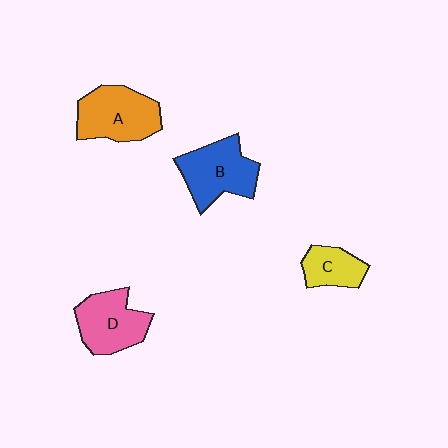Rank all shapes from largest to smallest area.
From largest to smallest: A (orange), B (blue), D (pink), C (yellow).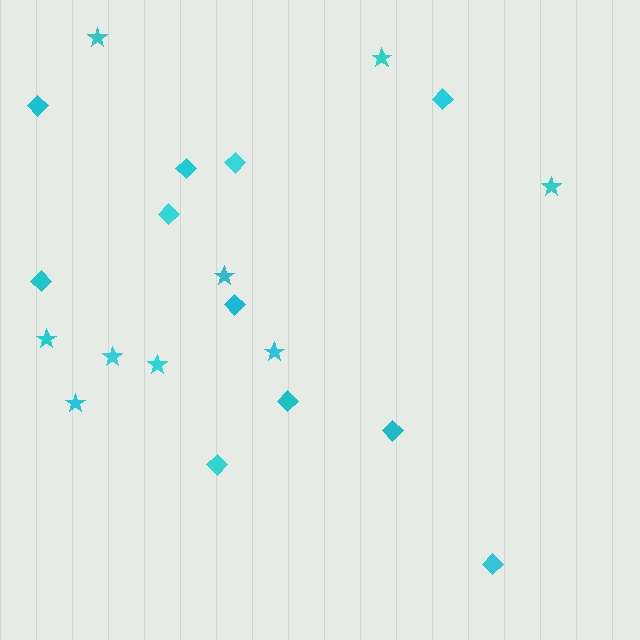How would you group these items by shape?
There are 2 groups: one group of diamonds (11) and one group of stars (9).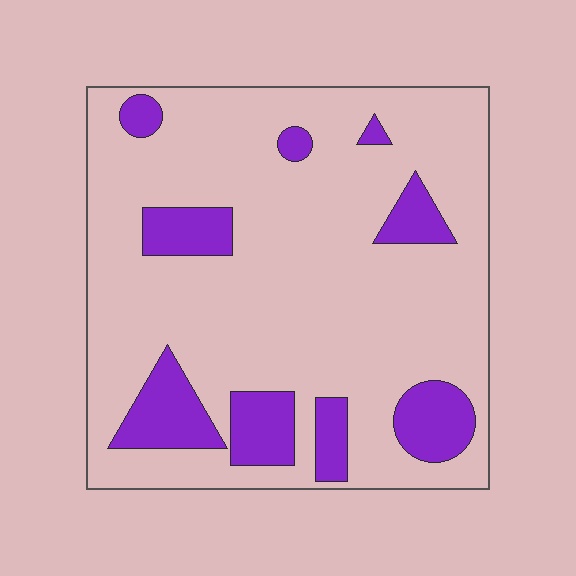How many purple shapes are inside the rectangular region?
9.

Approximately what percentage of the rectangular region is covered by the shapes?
Approximately 20%.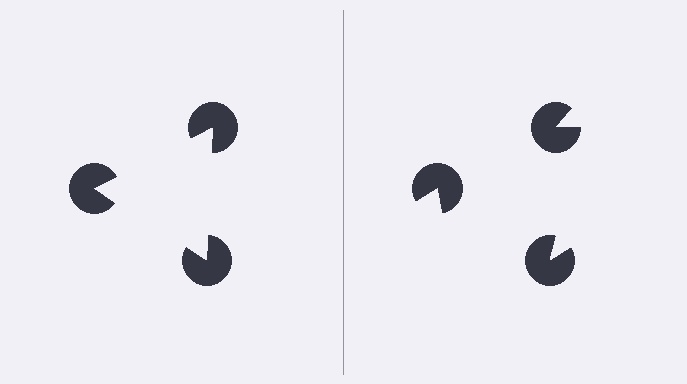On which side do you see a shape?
An illusory triangle appears on the left side. On the right side the wedge cuts are rotated, so no coherent shape forms.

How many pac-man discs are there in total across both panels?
6 — 3 on each side.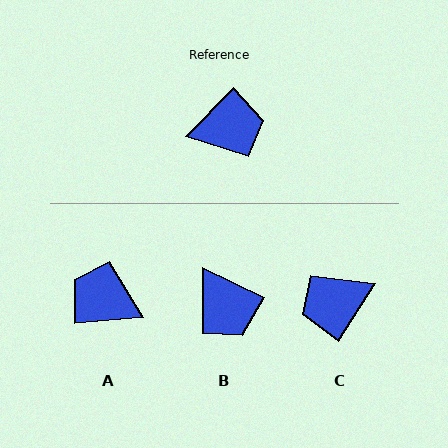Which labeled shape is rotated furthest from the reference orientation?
C, about 169 degrees away.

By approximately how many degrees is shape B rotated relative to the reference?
Approximately 72 degrees clockwise.